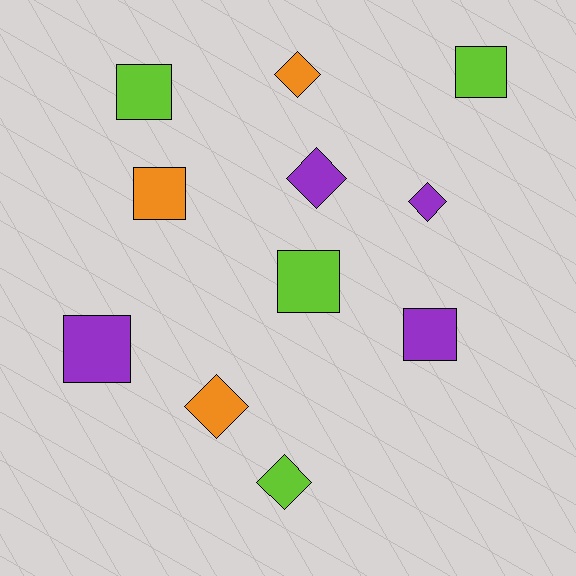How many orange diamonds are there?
There are 2 orange diamonds.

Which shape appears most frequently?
Square, with 6 objects.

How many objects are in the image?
There are 11 objects.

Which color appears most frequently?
Lime, with 4 objects.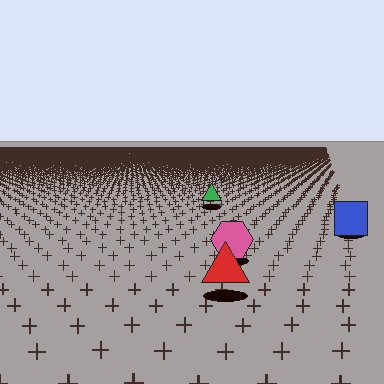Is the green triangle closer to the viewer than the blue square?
No. The blue square is closer — you can tell from the texture gradient: the ground texture is coarser near it.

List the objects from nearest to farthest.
From nearest to farthest: the red triangle, the pink hexagon, the blue square, the green triangle.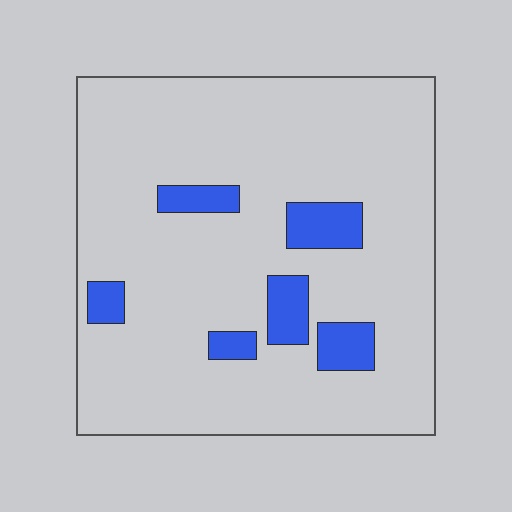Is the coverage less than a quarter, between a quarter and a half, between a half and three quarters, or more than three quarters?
Less than a quarter.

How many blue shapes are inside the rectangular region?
6.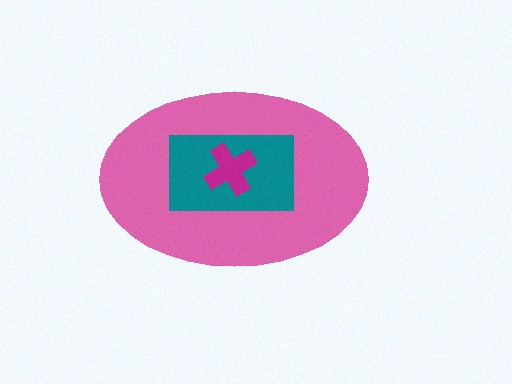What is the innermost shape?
The magenta cross.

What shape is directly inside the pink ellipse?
The teal rectangle.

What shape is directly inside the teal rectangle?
The magenta cross.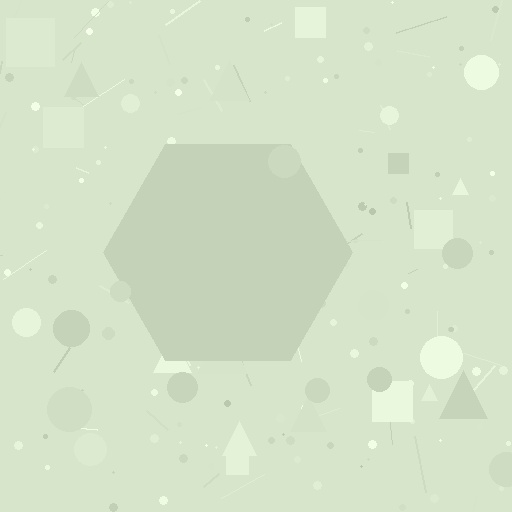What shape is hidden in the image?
A hexagon is hidden in the image.